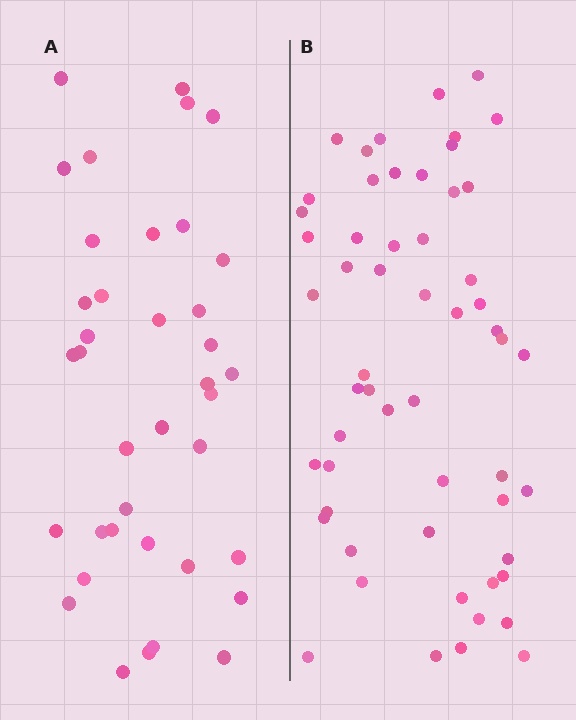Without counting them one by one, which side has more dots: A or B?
Region B (the right region) has more dots.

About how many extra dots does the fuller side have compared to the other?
Region B has approximately 20 more dots than region A.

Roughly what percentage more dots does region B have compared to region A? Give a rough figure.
About 45% more.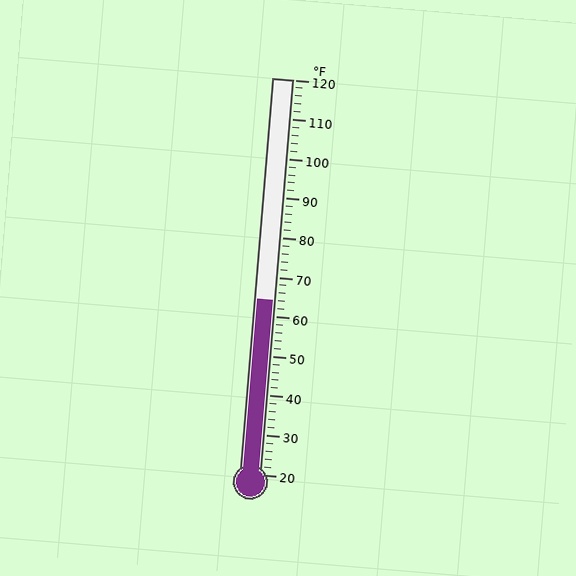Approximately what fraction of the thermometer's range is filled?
The thermometer is filled to approximately 45% of its range.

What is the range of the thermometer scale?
The thermometer scale ranges from 20°F to 120°F.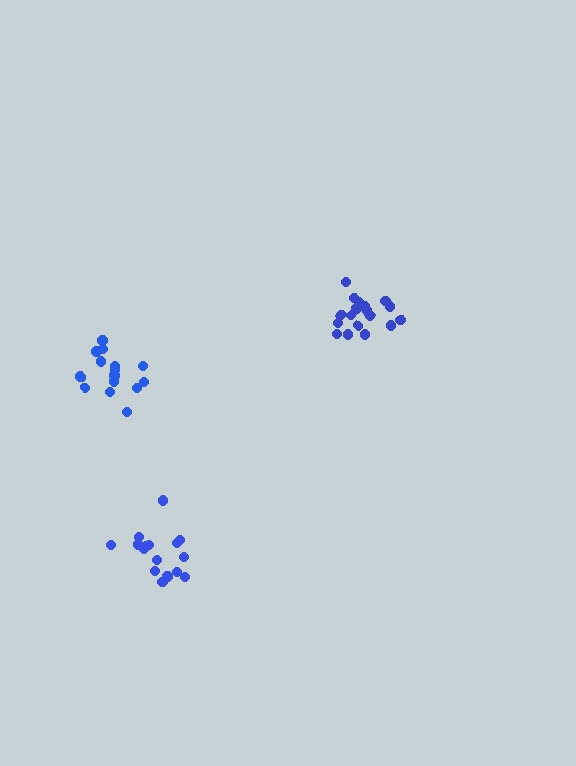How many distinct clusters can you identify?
There are 3 distinct clusters.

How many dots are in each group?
Group 1: 15 dots, Group 2: 18 dots, Group 3: 17 dots (50 total).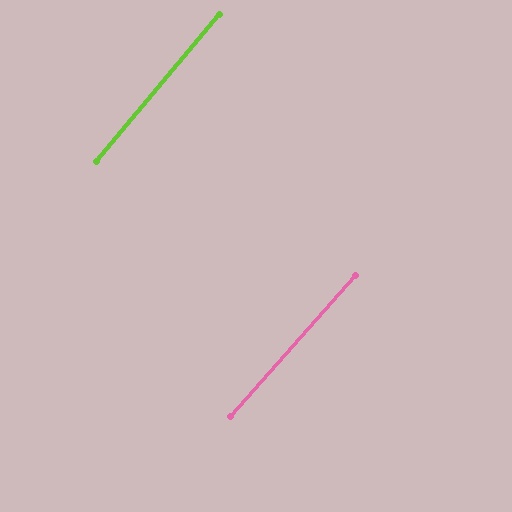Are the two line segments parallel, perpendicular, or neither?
Parallel — their directions differ by only 1.3°.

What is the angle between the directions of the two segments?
Approximately 1 degree.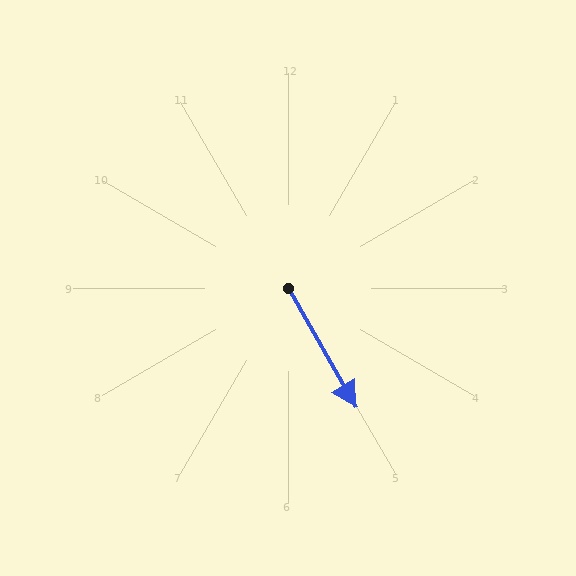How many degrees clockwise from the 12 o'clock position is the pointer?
Approximately 151 degrees.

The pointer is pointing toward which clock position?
Roughly 5 o'clock.